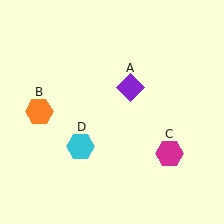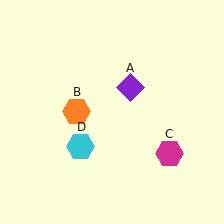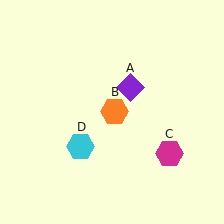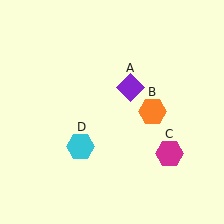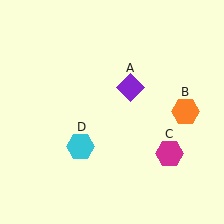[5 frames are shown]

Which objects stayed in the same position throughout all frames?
Purple diamond (object A) and magenta hexagon (object C) and cyan hexagon (object D) remained stationary.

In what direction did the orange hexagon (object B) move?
The orange hexagon (object B) moved right.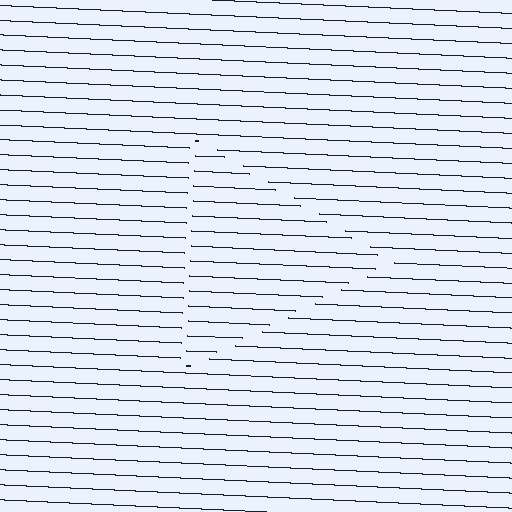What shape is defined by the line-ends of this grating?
An illusory triangle. The interior of the shape contains the same grating, shifted by half a period — the contour is defined by the phase discontinuity where line-ends from the inner and outer gratings abut.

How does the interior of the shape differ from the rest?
The interior of the shape contains the same grating, shifted by half a period — the contour is defined by the phase discontinuity where line-ends from the inner and outer gratings abut.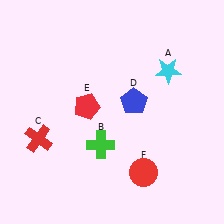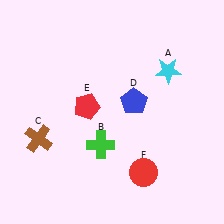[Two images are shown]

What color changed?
The cross (C) changed from red in Image 1 to brown in Image 2.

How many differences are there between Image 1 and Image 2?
There is 1 difference between the two images.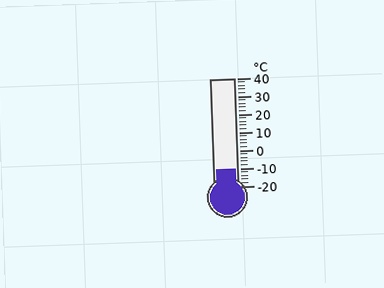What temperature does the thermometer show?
The thermometer shows approximately -10°C.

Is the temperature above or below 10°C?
The temperature is below 10°C.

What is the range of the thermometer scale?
The thermometer scale ranges from -20°C to 40°C.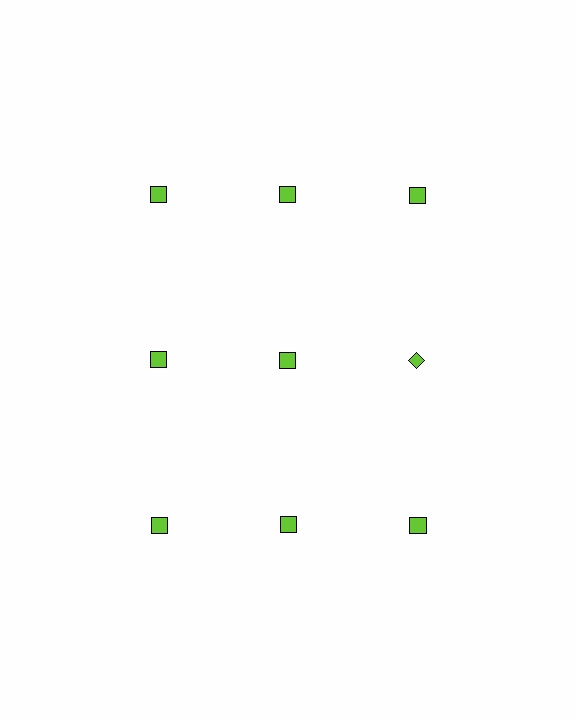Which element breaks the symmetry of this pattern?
The lime diamond in the second row, center column breaks the symmetry. All other shapes are lime squares.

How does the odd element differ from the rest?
It has a different shape: diamond instead of square.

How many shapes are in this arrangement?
There are 9 shapes arranged in a grid pattern.